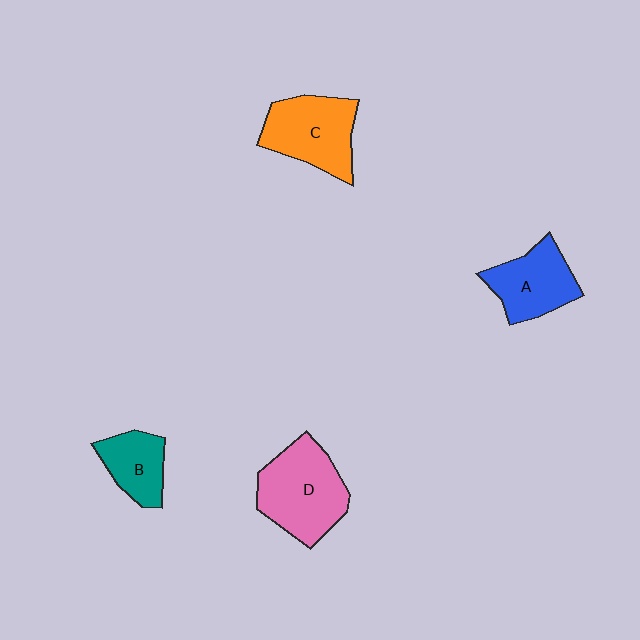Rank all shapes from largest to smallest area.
From largest to smallest: D (pink), C (orange), A (blue), B (teal).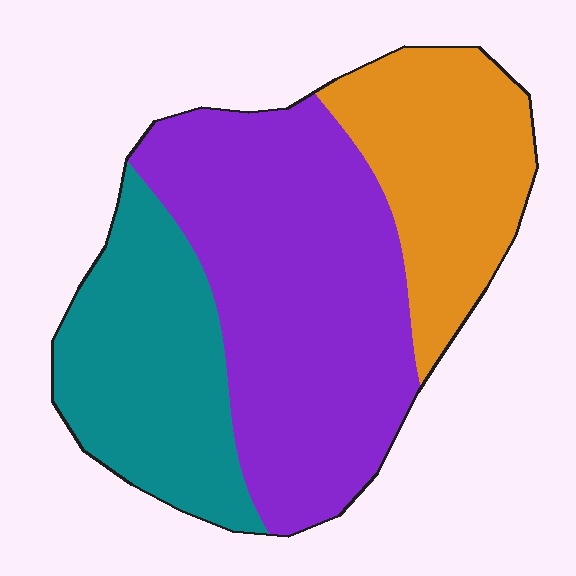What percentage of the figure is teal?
Teal covers roughly 25% of the figure.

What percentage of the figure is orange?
Orange covers about 25% of the figure.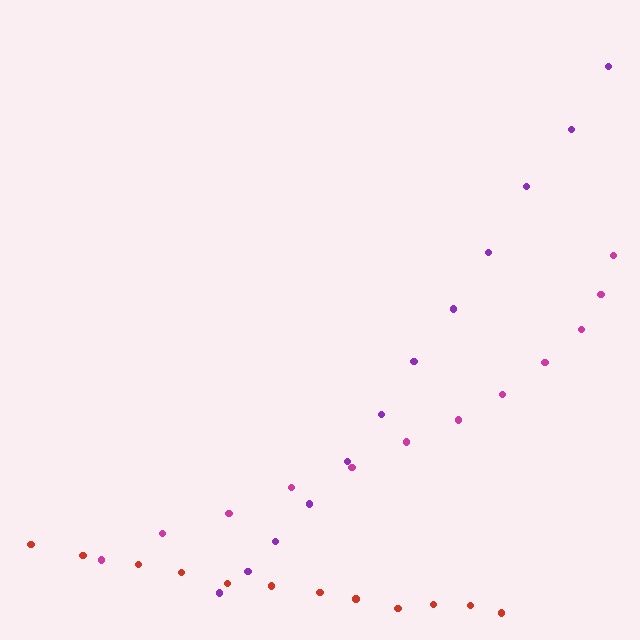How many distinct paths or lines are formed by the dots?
There are 3 distinct paths.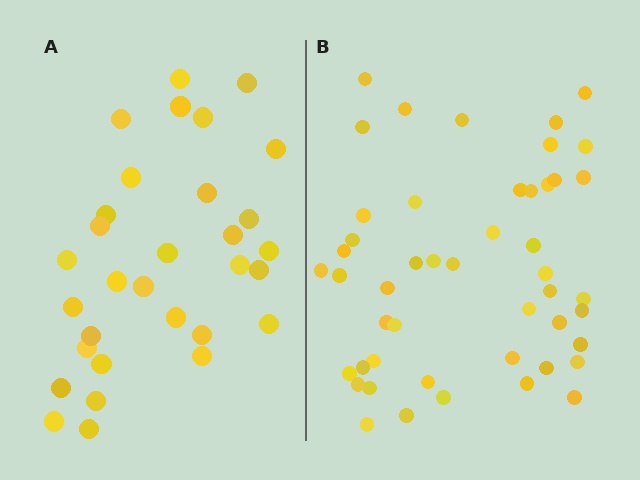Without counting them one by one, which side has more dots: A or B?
Region B (the right region) has more dots.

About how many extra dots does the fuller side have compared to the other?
Region B has approximately 15 more dots than region A.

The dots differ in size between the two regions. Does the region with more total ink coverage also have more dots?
No. Region A has more total ink coverage because its dots are larger, but region B actually contains more individual dots. Total area can be misleading — the number of items is what matters here.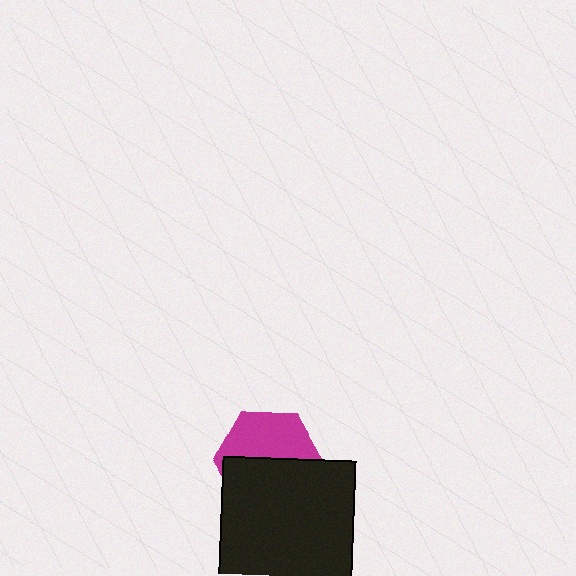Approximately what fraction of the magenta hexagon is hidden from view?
Roughly 54% of the magenta hexagon is hidden behind the black square.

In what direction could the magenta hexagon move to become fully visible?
The magenta hexagon could move up. That would shift it out from behind the black square entirely.